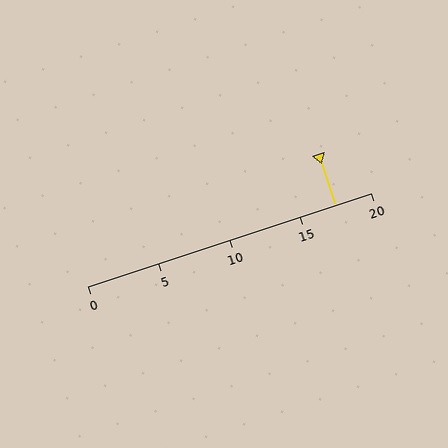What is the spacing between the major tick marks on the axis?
The major ticks are spaced 5 apart.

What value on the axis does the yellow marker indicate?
The marker indicates approximately 17.5.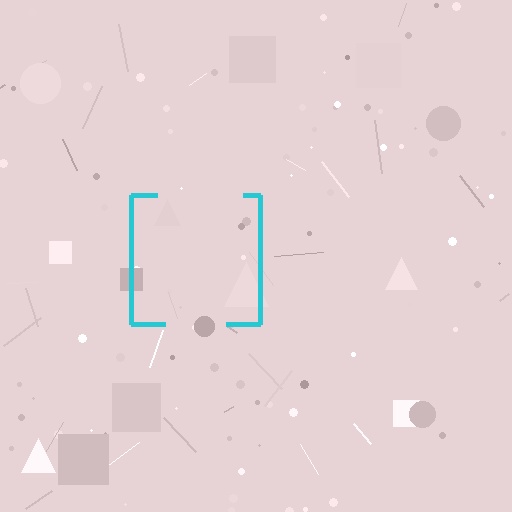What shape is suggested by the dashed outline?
The dashed outline suggests a square.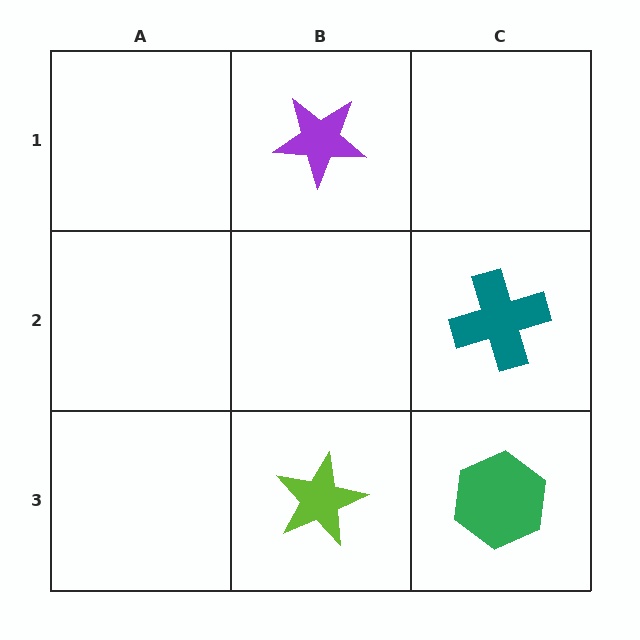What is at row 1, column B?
A purple star.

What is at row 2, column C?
A teal cross.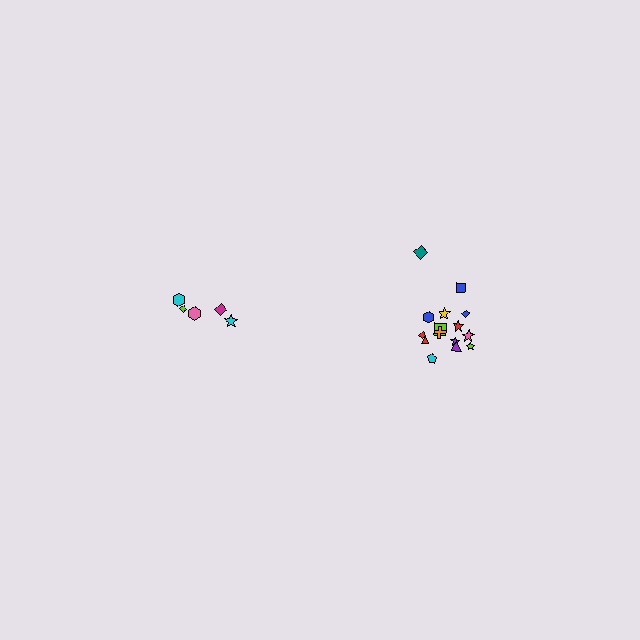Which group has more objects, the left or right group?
The right group.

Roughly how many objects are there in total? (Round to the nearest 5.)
Roughly 20 objects in total.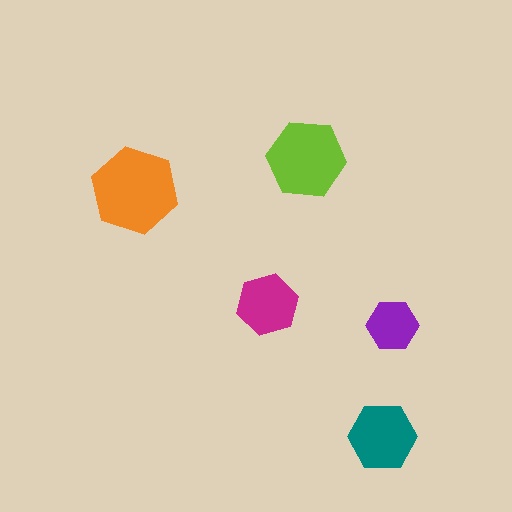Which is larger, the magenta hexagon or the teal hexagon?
The teal one.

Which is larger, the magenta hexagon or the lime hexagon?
The lime one.